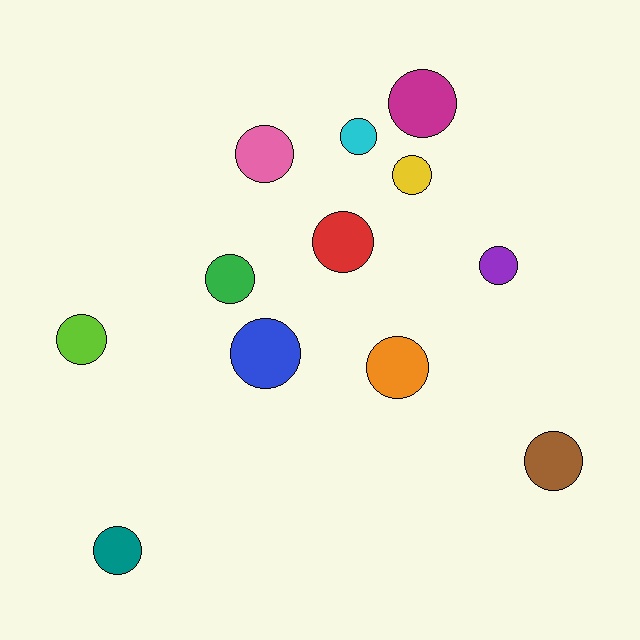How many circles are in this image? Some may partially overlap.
There are 12 circles.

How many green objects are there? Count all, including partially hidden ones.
There is 1 green object.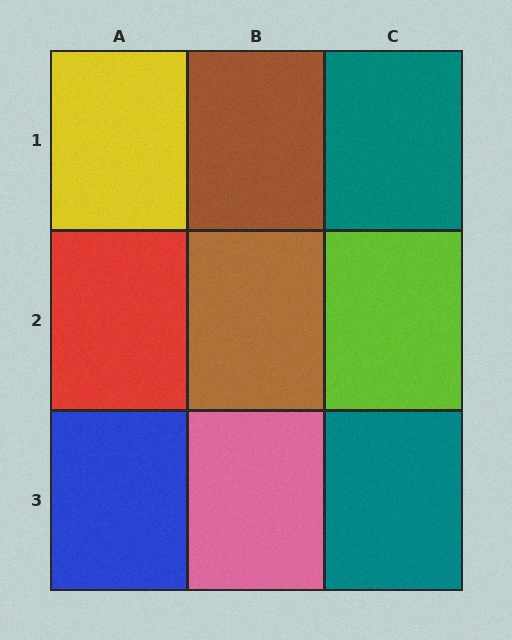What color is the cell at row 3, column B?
Pink.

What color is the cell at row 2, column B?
Brown.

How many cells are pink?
1 cell is pink.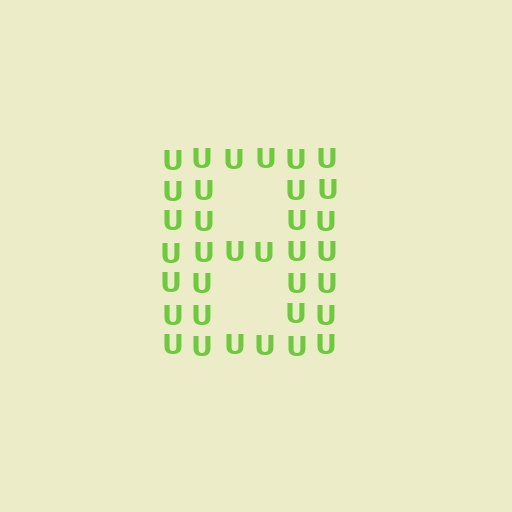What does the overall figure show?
The overall figure shows the letter B.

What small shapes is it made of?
It is made of small letter U's.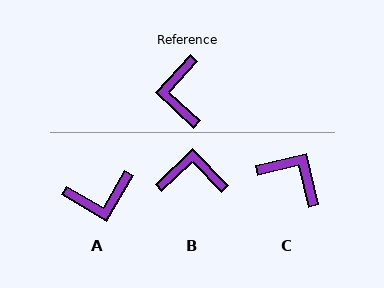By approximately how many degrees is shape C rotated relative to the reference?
Approximately 124 degrees clockwise.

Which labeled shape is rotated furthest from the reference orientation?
C, about 124 degrees away.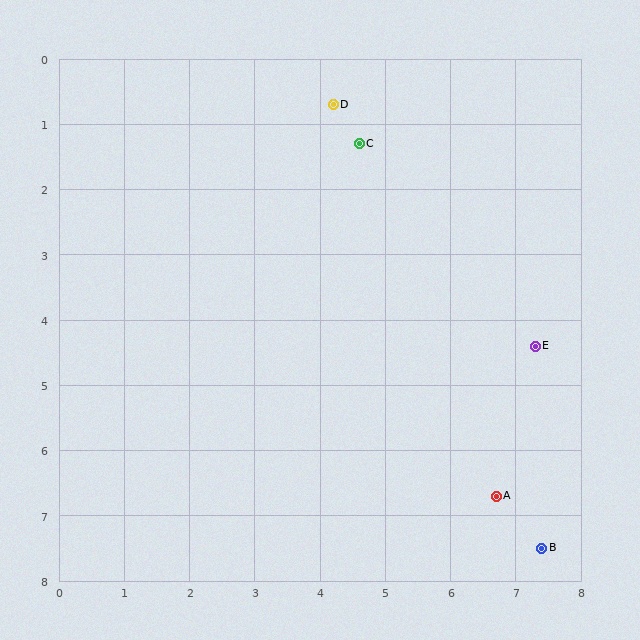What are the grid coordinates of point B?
Point B is at approximately (7.4, 7.5).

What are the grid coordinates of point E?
Point E is at approximately (7.3, 4.4).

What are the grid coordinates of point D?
Point D is at approximately (4.2, 0.7).